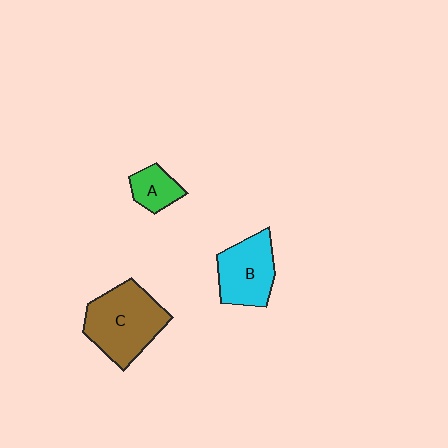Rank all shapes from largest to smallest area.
From largest to smallest: C (brown), B (cyan), A (green).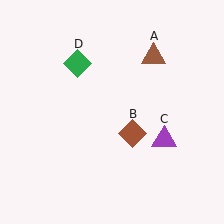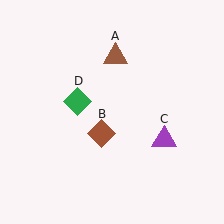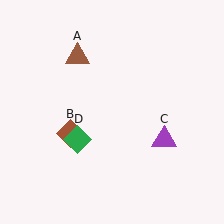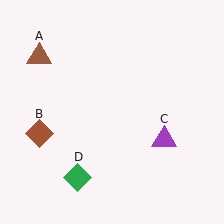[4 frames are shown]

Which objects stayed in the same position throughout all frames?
Purple triangle (object C) remained stationary.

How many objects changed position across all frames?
3 objects changed position: brown triangle (object A), brown diamond (object B), green diamond (object D).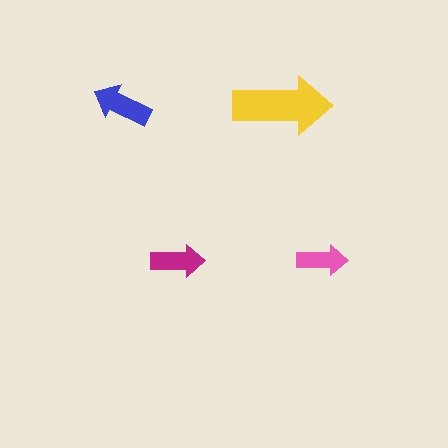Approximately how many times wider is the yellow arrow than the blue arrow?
About 1.5 times wider.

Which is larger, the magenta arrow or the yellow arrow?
The yellow one.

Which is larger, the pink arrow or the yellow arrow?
The yellow one.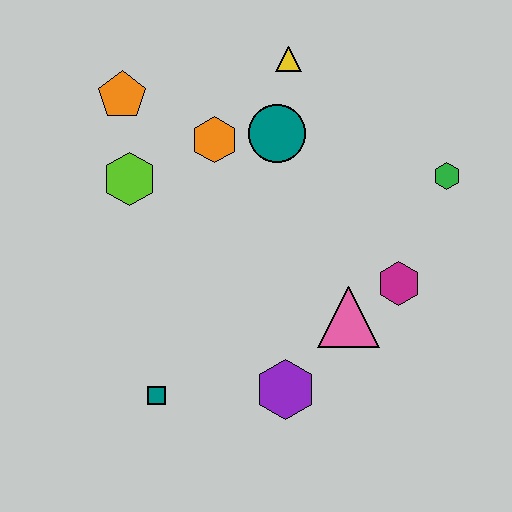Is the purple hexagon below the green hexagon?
Yes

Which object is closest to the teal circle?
The orange hexagon is closest to the teal circle.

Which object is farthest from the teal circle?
The teal square is farthest from the teal circle.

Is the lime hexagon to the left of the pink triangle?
Yes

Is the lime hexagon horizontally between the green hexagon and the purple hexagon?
No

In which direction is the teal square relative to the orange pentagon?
The teal square is below the orange pentagon.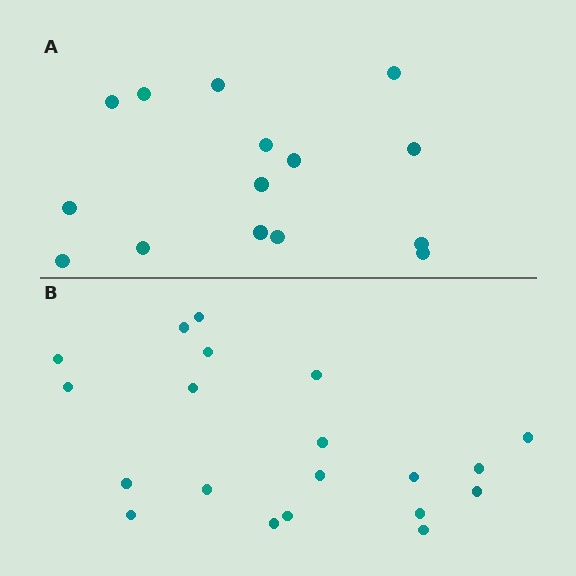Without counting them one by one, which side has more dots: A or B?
Region B (the bottom region) has more dots.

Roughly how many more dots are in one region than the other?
Region B has about 5 more dots than region A.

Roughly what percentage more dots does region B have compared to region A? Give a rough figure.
About 35% more.